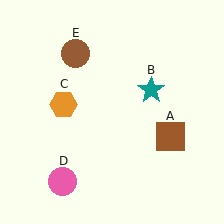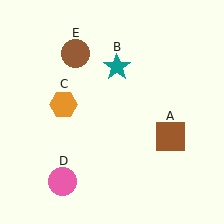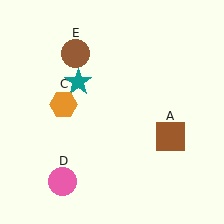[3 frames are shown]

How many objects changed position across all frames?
1 object changed position: teal star (object B).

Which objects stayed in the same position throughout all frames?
Brown square (object A) and orange hexagon (object C) and pink circle (object D) and brown circle (object E) remained stationary.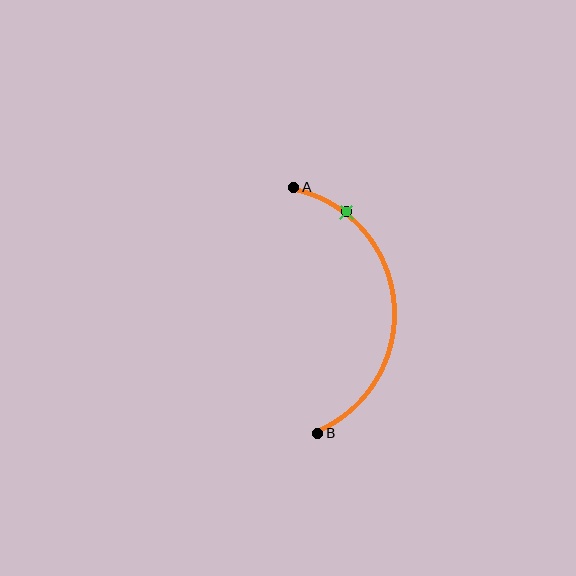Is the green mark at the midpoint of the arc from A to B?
No. The green mark lies on the arc but is closer to endpoint A. The arc midpoint would be at the point on the curve equidistant along the arc from both A and B.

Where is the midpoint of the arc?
The arc midpoint is the point on the curve farthest from the straight line joining A and B. It sits to the right of that line.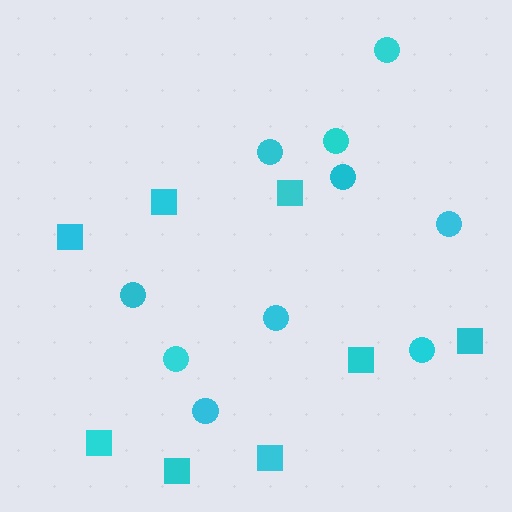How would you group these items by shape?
There are 2 groups: one group of circles (10) and one group of squares (8).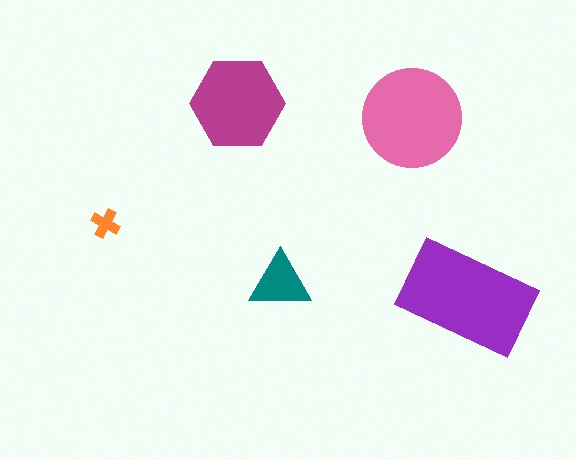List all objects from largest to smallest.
The purple rectangle, the pink circle, the magenta hexagon, the teal triangle, the orange cross.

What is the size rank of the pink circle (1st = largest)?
2nd.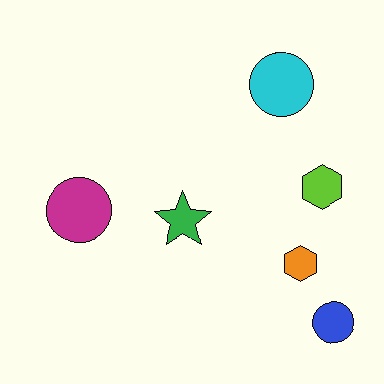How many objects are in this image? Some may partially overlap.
There are 6 objects.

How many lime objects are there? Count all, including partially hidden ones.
There is 1 lime object.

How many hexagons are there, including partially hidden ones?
There are 2 hexagons.